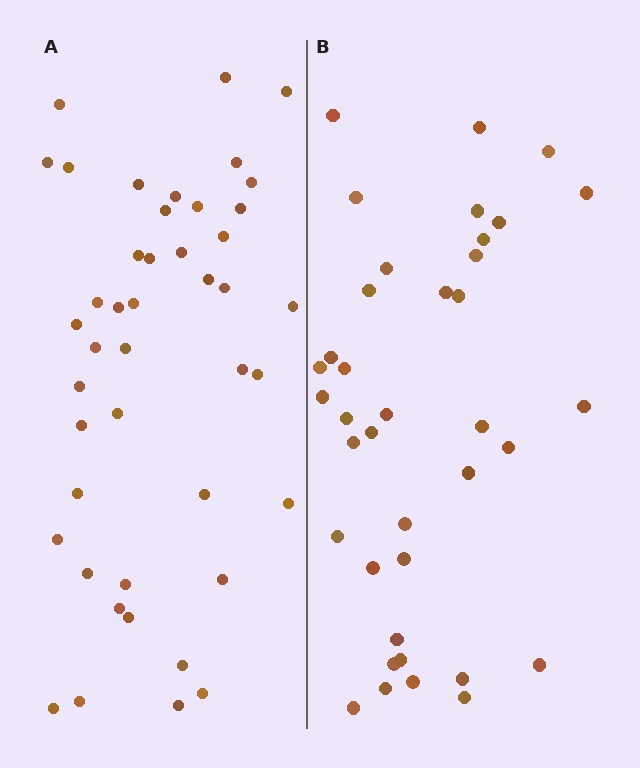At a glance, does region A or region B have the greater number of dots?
Region A (the left region) has more dots.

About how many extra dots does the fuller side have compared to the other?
Region A has about 6 more dots than region B.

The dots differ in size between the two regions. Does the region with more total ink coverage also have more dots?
No. Region B has more total ink coverage because its dots are larger, but region A actually contains more individual dots. Total area can be misleading — the number of items is what matters here.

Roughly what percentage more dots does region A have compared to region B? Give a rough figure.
About 15% more.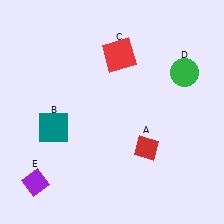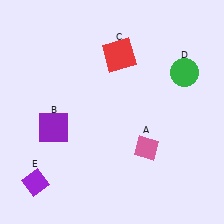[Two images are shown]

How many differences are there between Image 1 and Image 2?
There are 2 differences between the two images.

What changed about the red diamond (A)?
In Image 1, A is red. In Image 2, it changed to pink.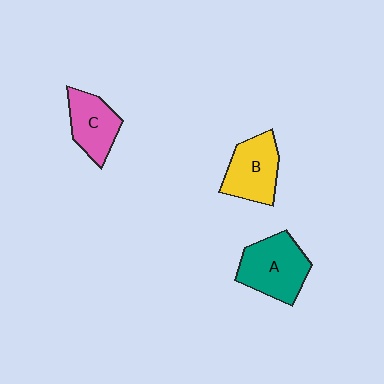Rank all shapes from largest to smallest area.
From largest to smallest: A (teal), B (yellow), C (pink).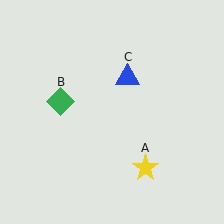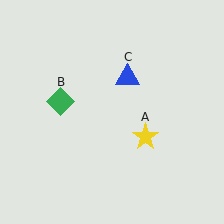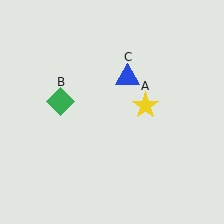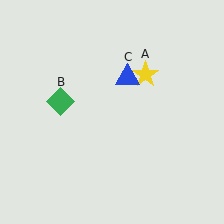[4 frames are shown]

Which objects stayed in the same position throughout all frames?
Green diamond (object B) and blue triangle (object C) remained stationary.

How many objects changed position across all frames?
1 object changed position: yellow star (object A).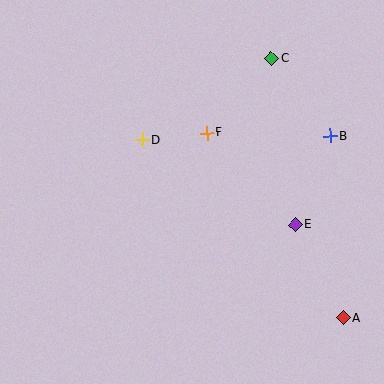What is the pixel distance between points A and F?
The distance between A and F is 230 pixels.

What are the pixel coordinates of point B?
Point B is at (330, 136).